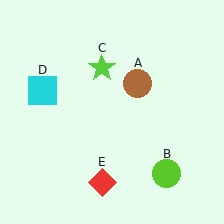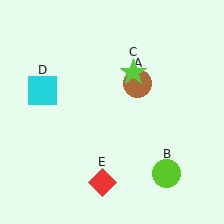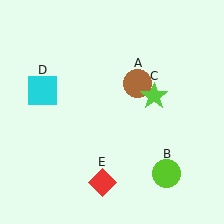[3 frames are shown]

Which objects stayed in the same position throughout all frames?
Brown circle (object A) and lime circle (object B) and cyan square (object D) and red diamond (object E) remained stationary.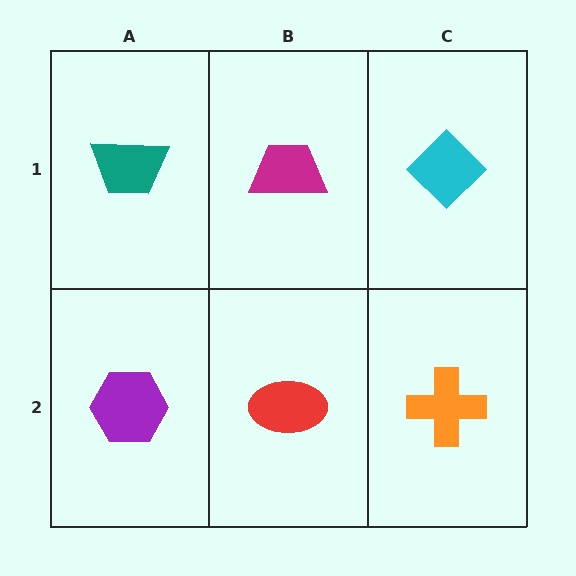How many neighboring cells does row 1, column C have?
2.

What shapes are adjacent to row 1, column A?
A purple hexagon (row 2, column A), a magenta trapezoid (row 1, column B).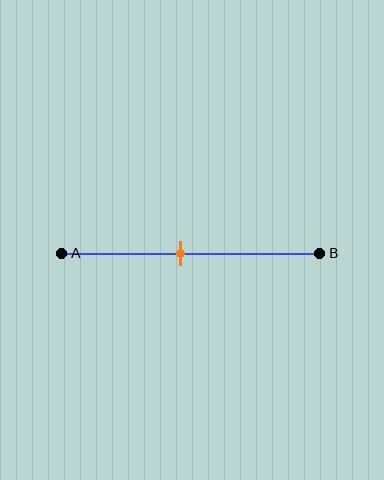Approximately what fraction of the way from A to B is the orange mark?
The orange mark is approximately 45% of the way from A to B.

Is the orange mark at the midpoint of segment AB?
No, the mark is at about 45% from A, not at the 50% midpoint.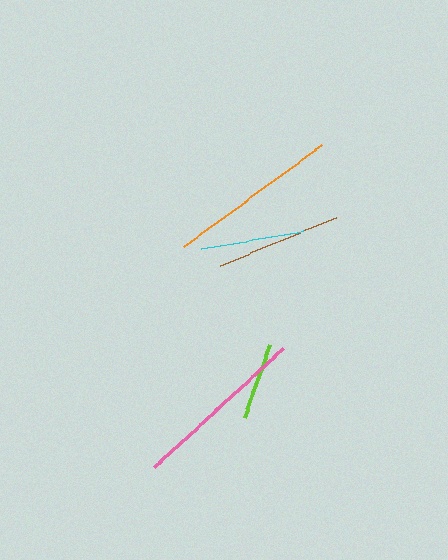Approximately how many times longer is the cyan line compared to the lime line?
The cyan line is approximately 1.3 times the length of the lime line.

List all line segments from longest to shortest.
From longest to shortest: pink, orange, brown, cyan, lime.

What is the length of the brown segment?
The brown segment is approximately 126 pixels long.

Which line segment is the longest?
The pink line is the longest at approximately 176 pixels.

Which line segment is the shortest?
The lime line is the shortest at approximately 77 pixels.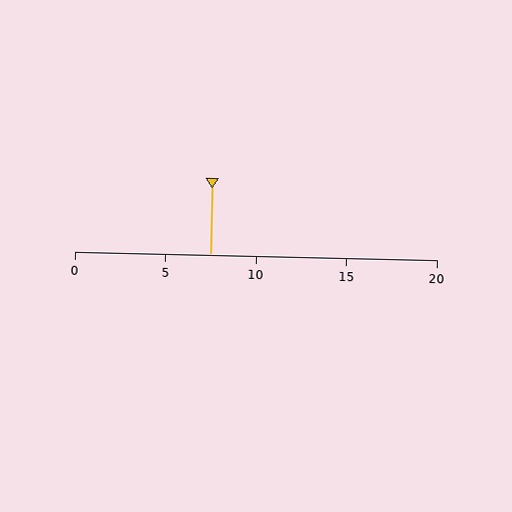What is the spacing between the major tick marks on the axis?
The major ticks are spaced 5 apart.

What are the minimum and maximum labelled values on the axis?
The axis runs from 0 to 20.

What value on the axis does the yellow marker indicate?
The marker indicates approximately 7.5.